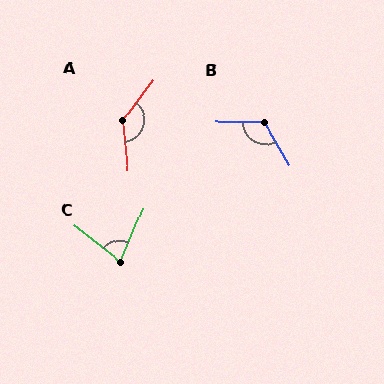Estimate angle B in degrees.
Approximately 121 degrees.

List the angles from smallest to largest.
C (74°), B (121°), A (136°).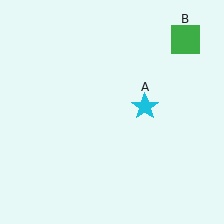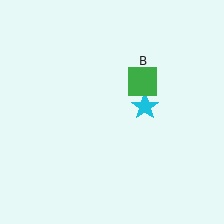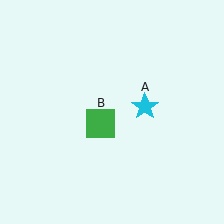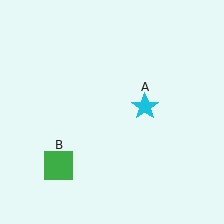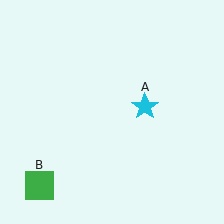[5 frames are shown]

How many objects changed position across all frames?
1 object changed position: green square (object B).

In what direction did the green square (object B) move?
The green square (object B) moved down and to the left.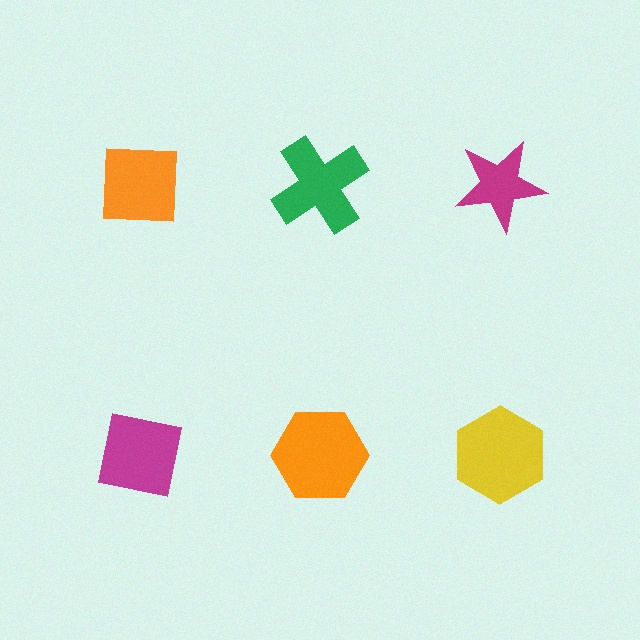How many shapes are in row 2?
3 shapes.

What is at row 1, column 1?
An orange square.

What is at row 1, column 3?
A magenta star.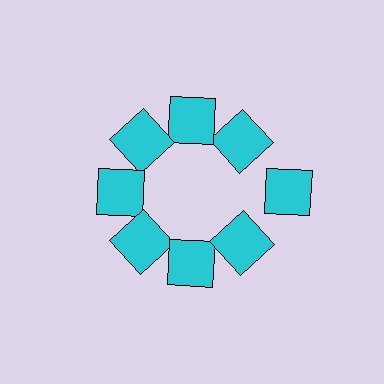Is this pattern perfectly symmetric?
No. The 8 cyan squares are arranged in a ring, but one element near the 3 o'clock position is pushed outward from the center, breaking the 8-fold rotational symmetry.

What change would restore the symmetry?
The symmetry would be restored by moving it inward, back onto the ring so that all 8 squares sit at equal angles and equal distance from the center.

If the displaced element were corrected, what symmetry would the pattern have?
It would have 8-fold rotational symmetry — the pattern would map onto itself every 45 degrees.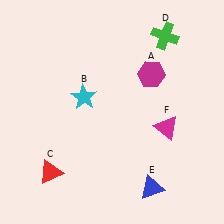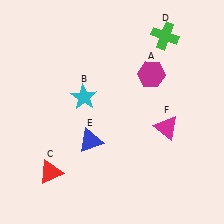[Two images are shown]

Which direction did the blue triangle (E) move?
The blue triangle (E) moved left.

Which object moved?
The blue triangle (E) moved left.